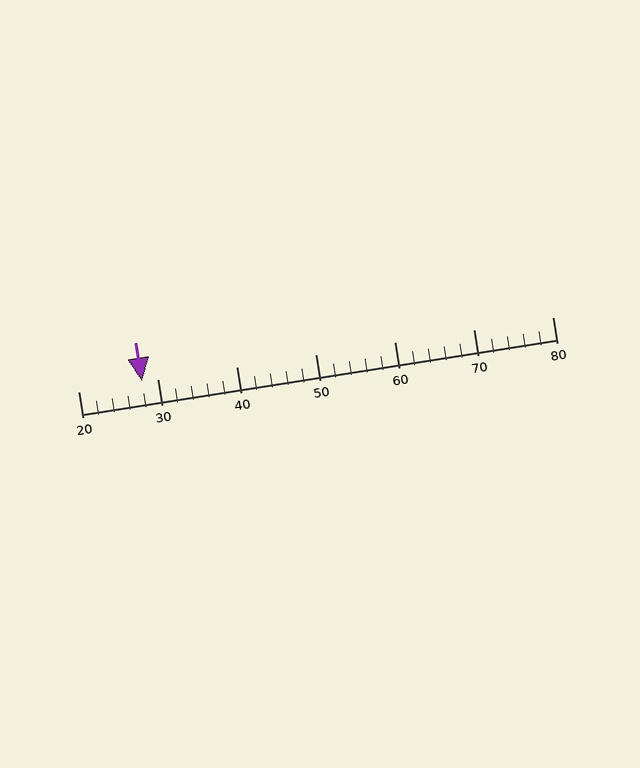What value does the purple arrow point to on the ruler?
The purple arrow points to approximately 28.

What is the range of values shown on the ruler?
The ruler shows values from 20 to 80.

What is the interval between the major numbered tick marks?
The major tick marks are spaced 10 units apart.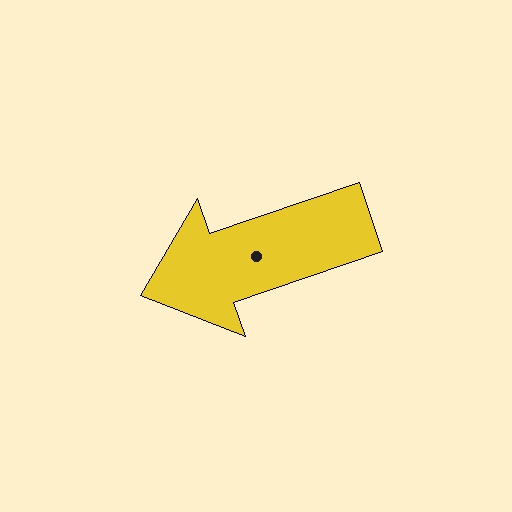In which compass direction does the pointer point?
West.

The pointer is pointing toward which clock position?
Roughly 8 o'clock.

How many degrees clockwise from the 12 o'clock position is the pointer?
Approximately 251 degrees.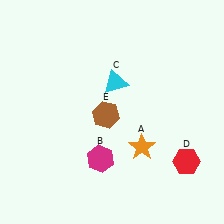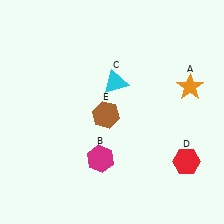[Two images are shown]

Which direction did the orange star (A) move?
The orange star (A) moved up.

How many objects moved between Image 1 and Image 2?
1 object moved between the two images.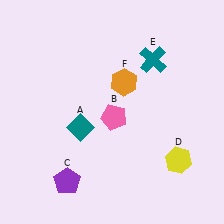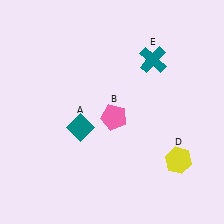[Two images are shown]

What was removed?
The purple pentagon (C), the orange hexagon (F) were removed in Image 2.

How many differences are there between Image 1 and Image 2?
There are 2 differences between the two images.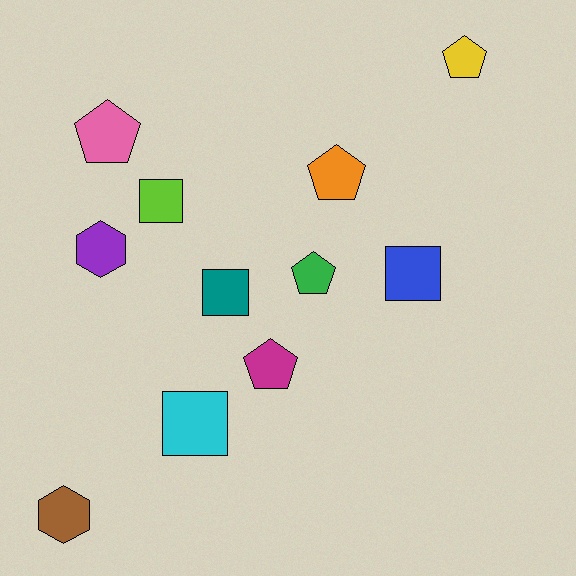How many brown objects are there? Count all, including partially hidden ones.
There is 1 brown object.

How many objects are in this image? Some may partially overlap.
There are 11 objects.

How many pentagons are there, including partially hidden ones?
There are 5 pentagons.